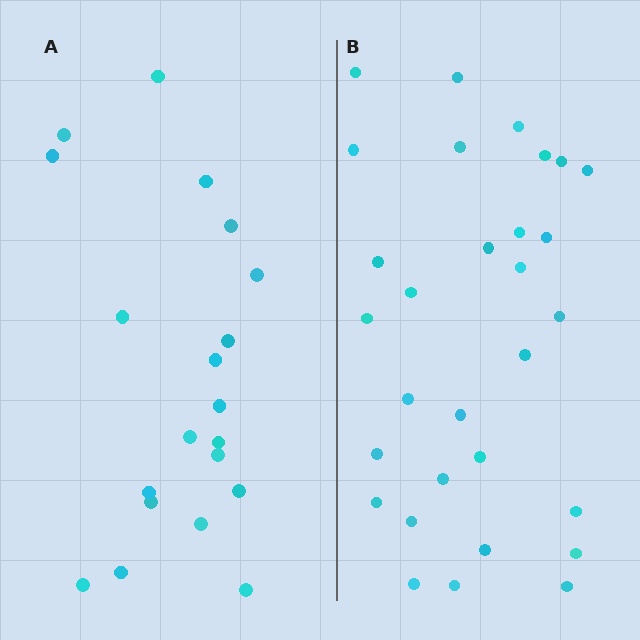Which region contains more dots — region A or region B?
Region B (the right region) has more dots.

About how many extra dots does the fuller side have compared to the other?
Region B has roughly 10 or so more dots than region A.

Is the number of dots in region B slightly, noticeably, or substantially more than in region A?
Region B has substantially more. The ratio is roughly 1.5 to 1.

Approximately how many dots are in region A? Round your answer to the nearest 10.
About 20 dots.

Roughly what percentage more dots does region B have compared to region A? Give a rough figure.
About 50% more.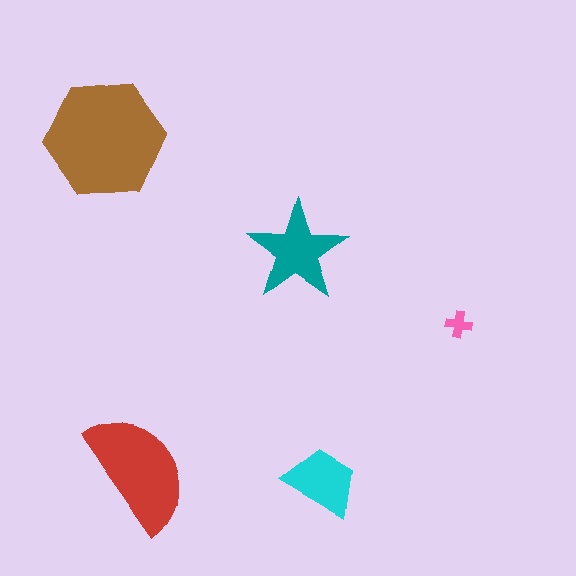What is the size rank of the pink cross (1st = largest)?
5th.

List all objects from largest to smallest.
The brown hexagon, the red semicircle, the teal star, the cyan trapezoid, the pink cross.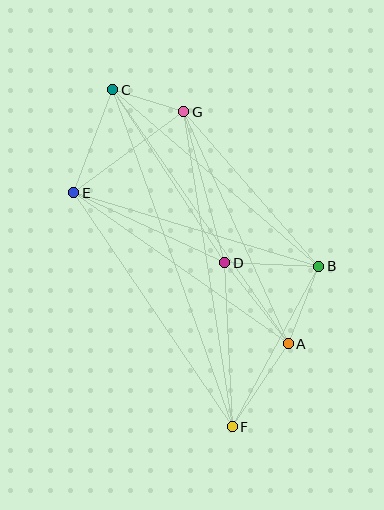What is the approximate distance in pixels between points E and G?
The distance between E and G is approximately 137 pixels.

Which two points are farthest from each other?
Points C and F are farthest from each other.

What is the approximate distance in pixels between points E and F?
The distance between E and F is approximately 283 pixels.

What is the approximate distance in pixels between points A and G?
The distance between A and G is approximately 254 pixels.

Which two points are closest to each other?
Points C and G are closest to each other.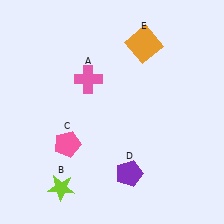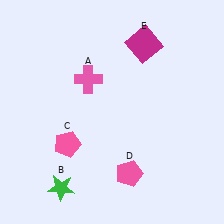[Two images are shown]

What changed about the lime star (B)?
In Image 1, B is lime. In Image 2, it changed to green.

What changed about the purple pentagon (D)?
In Image 1, D is purple. In Image 2, it changed to pink.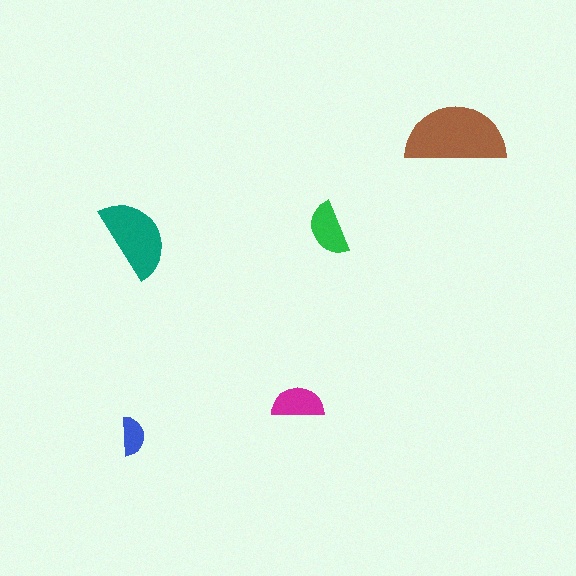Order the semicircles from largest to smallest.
the brown one, the teal one, the green one, the magenta one, the blue one.